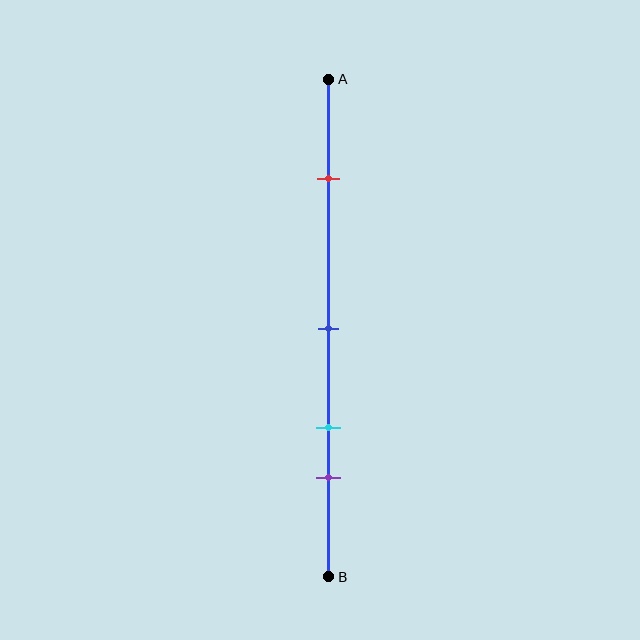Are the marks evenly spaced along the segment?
No, the marks are not evenly spaced.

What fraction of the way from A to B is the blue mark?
The blue mark is approximately 50% (0.5) of the way from A to B.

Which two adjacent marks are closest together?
The cyan and purple marks are the closest adjacent pair.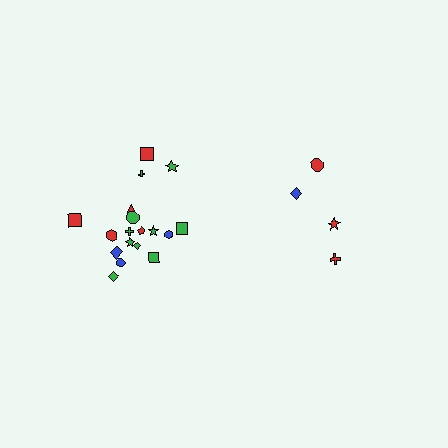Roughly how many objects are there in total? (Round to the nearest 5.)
Roughly 20 objects in total.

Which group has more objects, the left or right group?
The left group.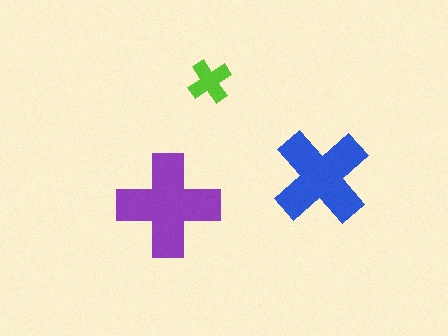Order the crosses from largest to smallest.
the purple one, the blue one, the lime one.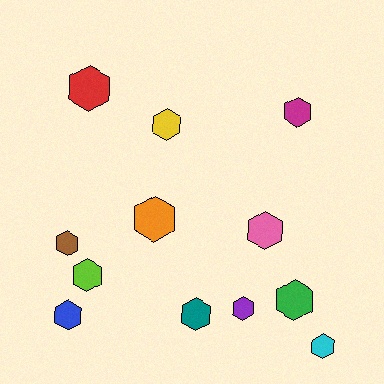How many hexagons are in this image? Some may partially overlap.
There are 12 hexagons.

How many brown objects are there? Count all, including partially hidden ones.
There is 1 brown object.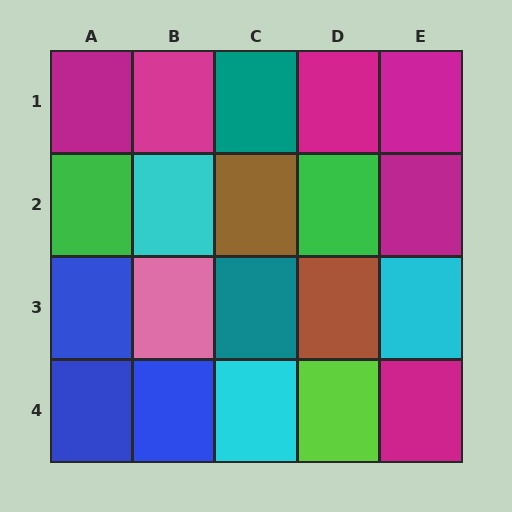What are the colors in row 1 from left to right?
Magenta, magenta, teal, magenta, magenta.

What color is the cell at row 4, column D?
Lime.